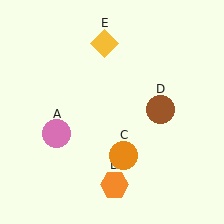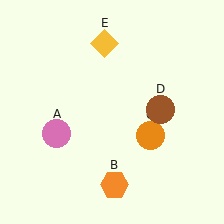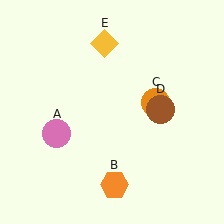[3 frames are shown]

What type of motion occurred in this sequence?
The orange circle (object C) rotated counterclockwise around the center of the scene.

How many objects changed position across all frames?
1 object changed position: orange circle (object C).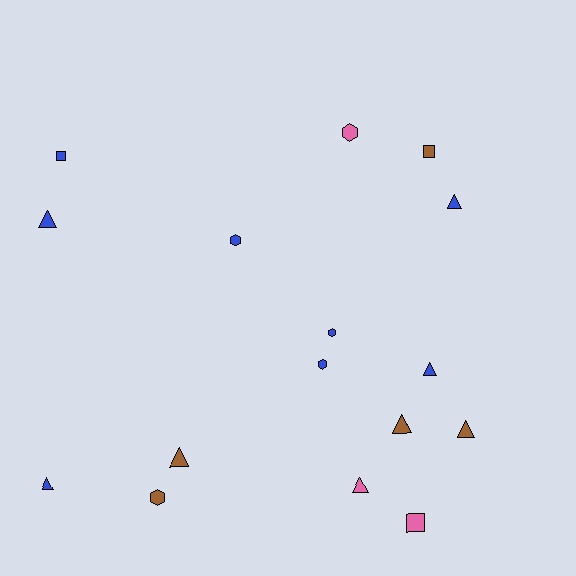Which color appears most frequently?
Blue, with 8 objects.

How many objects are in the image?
There are 16 objects.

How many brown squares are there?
There is 1 brown square.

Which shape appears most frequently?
Triangle, with 8 objects.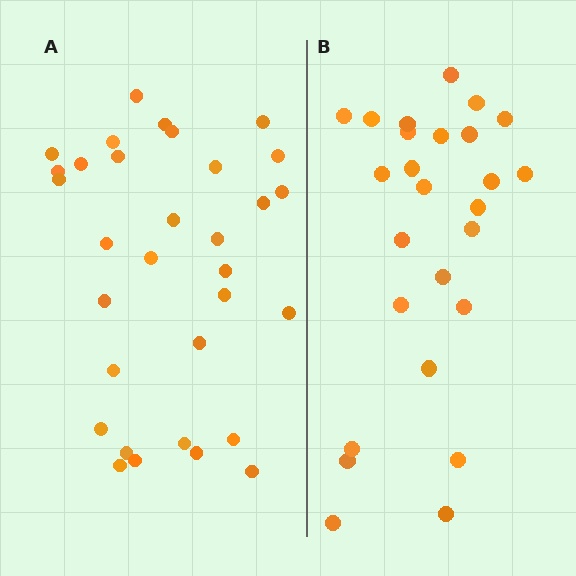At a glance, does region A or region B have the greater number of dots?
Region A (the left region) has more dots.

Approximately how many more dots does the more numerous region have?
Region A has about 6 more dots than region B.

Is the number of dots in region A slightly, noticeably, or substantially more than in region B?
Region A has only slightly more — the two regions are fairly close. The ratio is roughly 1.2 to 1.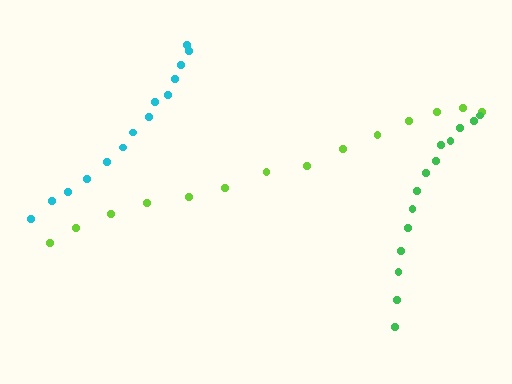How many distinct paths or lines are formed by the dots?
There are 3 distinct paths.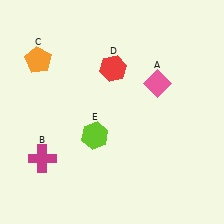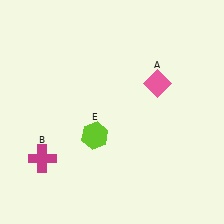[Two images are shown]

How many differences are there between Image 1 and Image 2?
There are 2 differences between the two images.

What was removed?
The orange pentagon (C), the red hexagon (D) were removed in Image 2.